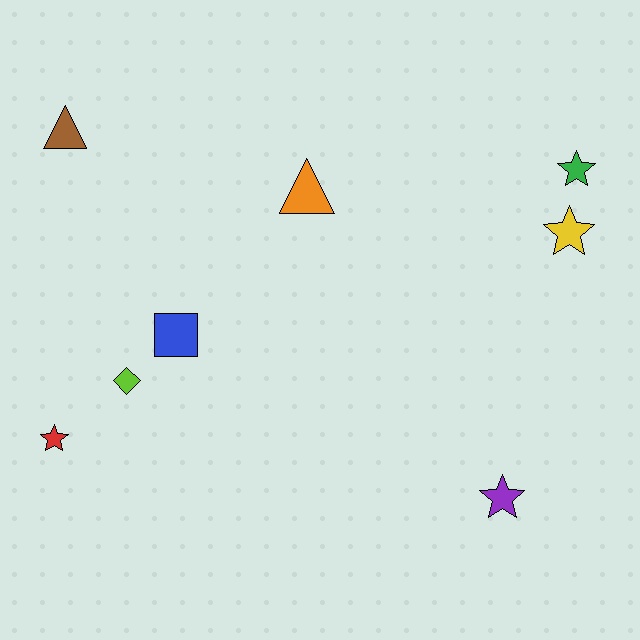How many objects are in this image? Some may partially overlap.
There are 8 objects.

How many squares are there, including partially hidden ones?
There is 1 square.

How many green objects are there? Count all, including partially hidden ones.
There is 1 green object.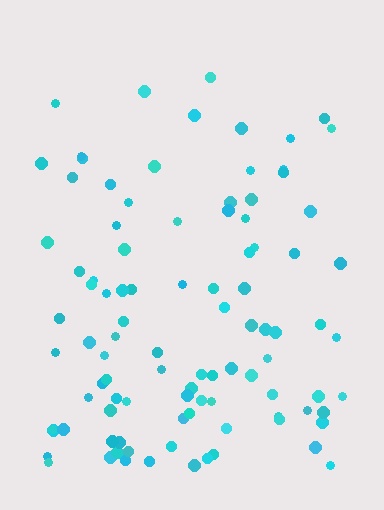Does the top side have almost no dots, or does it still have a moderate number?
Still a moderate number, just noticeably fewer than the bottom.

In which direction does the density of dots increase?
From top to bottom, with the bottom side densest.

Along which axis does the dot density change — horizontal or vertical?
Vertical.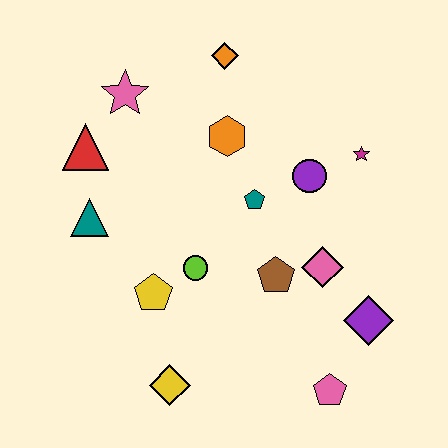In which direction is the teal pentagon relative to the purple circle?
The teal pentagon is to the left of the purple circle.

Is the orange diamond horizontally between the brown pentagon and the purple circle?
No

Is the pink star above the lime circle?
Yes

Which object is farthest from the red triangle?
The pink pentagon is farthest from the red triangle.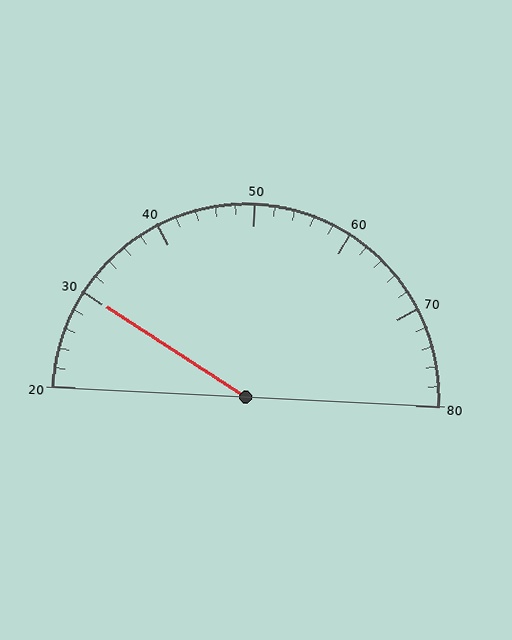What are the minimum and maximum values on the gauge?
The gauge ranges from 20 to 80.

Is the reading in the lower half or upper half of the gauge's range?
The reading is in the lower half of the range (20 to 80).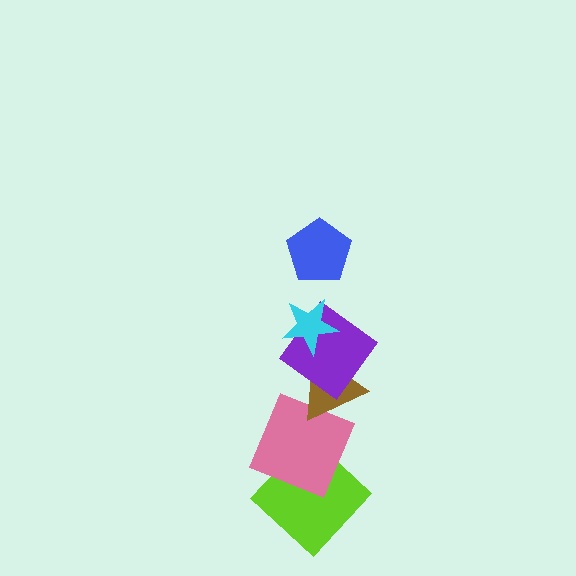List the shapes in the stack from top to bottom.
From top to bottom: the blue pentagon, the cyan star, the purple diamond, the brown triangle, the pink square, the lime diamond.